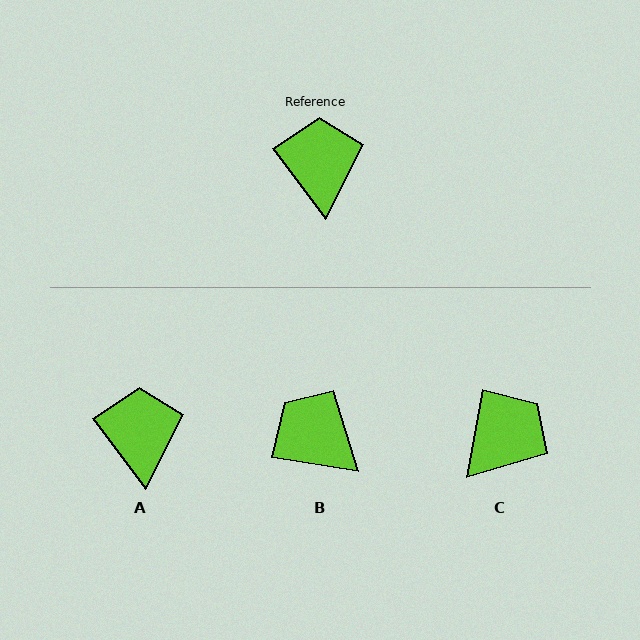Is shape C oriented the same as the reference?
No, it is off by about 47 degrees.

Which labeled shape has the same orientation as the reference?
A.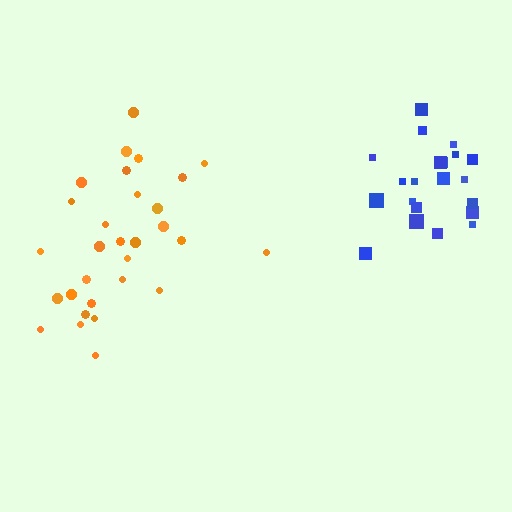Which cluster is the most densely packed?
Blue.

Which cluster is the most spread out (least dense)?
Orange.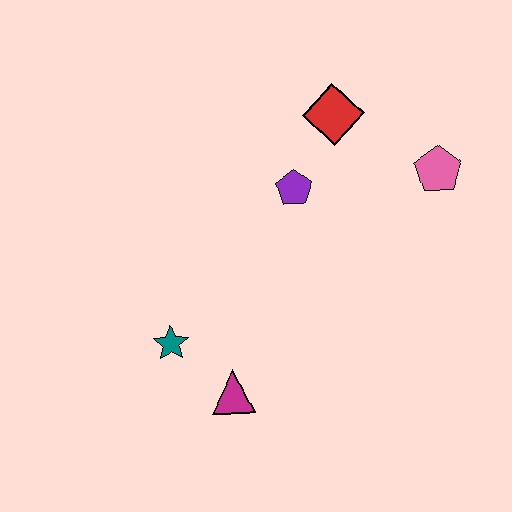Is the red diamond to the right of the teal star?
Yes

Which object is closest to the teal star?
The magenta triangle is closest to the teal star.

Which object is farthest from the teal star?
The pink pentagon is farthest from the teal star.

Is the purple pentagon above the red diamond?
No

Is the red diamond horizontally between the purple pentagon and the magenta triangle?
No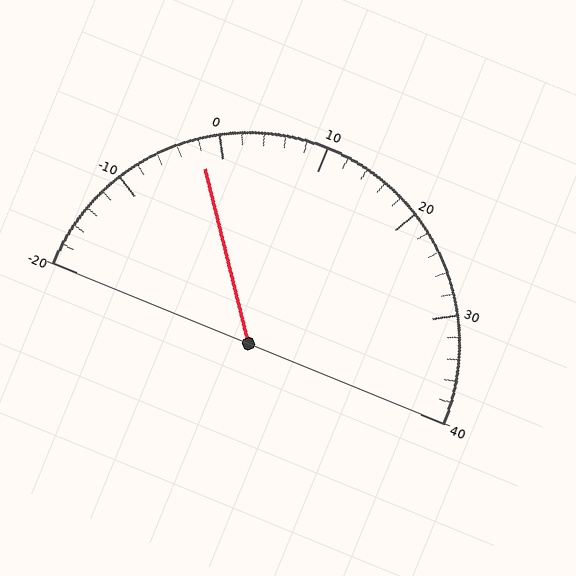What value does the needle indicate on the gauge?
The needle indicates approximately -2.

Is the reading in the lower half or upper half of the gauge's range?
The reading is in the lower half of the range (-20 to 40).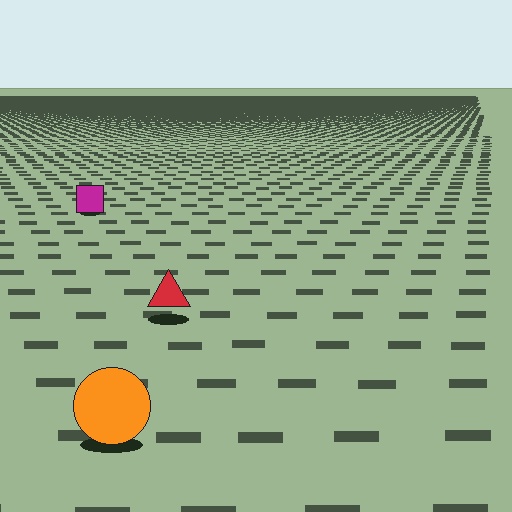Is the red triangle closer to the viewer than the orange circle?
No. The orange circle is closer — you can tell from the texture gradient: the ground texture is coarser near it.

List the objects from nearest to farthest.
From nearest to farthest: the orange circle, the red triangle, the magenta square.